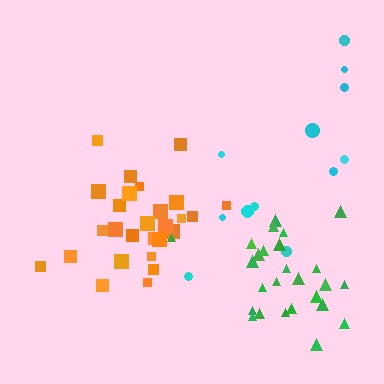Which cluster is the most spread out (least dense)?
Cyan.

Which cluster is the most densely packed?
Green.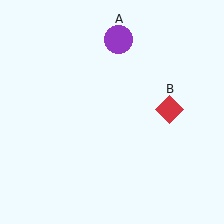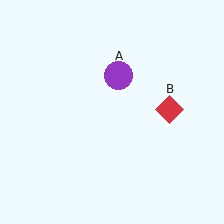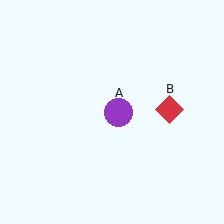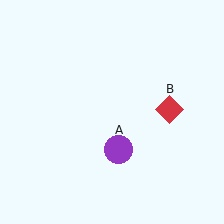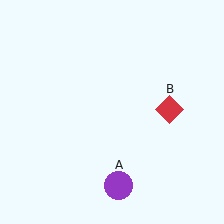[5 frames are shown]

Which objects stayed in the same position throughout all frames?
Red diamond (object B) remained stationary.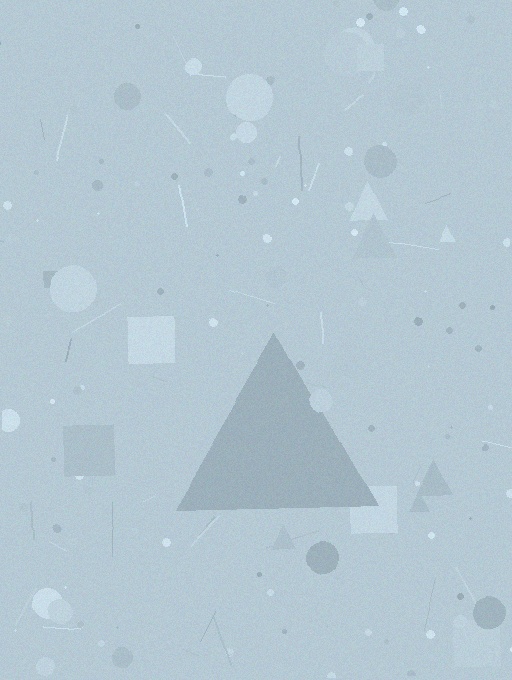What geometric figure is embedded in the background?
A triangle is embedded in the background.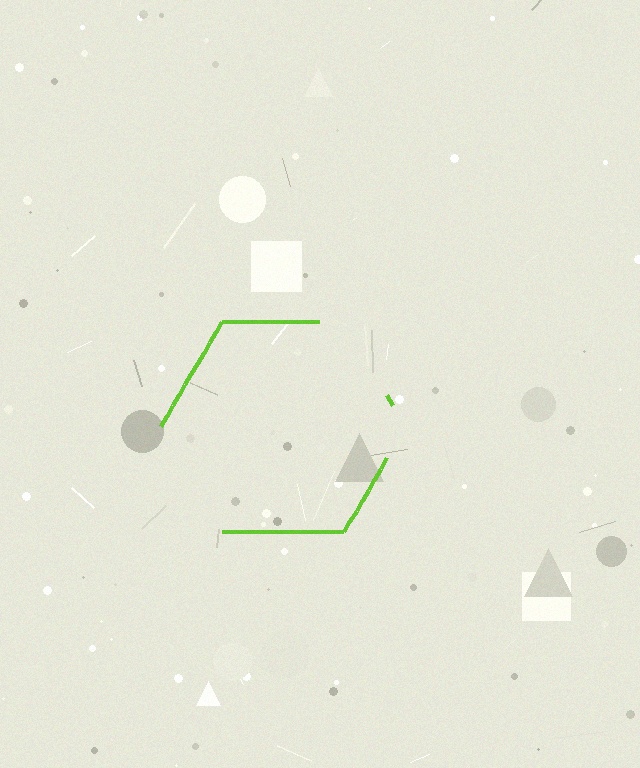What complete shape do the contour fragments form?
The contour fragments form a hexagon.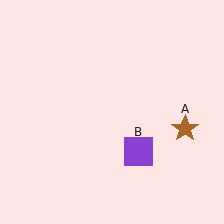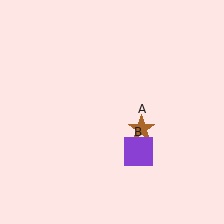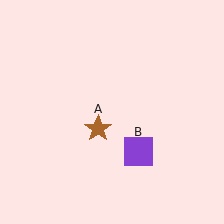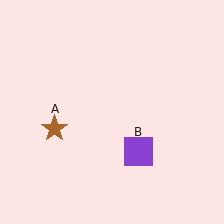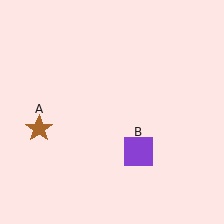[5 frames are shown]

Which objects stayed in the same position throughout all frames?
Purple square (object B) remained stationary.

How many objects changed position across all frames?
1 object changed position: brown star (object A).